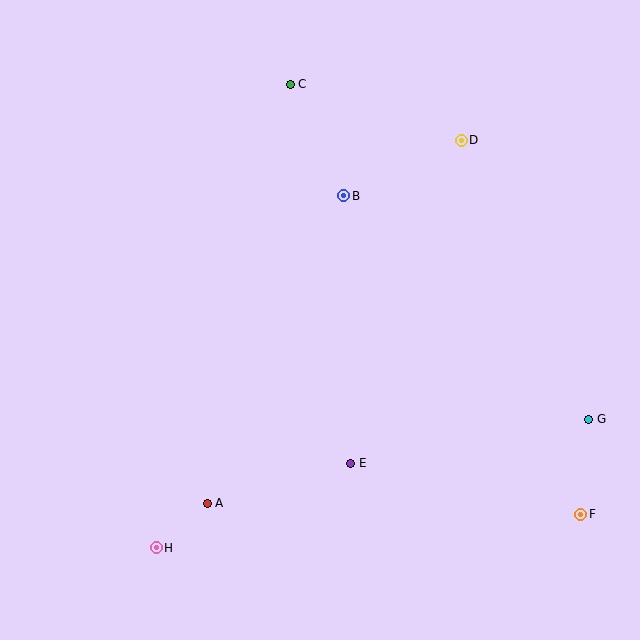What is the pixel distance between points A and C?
The distance between A and C is 427 pixels.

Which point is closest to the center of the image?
Point B at (344, 196) is closest to the center.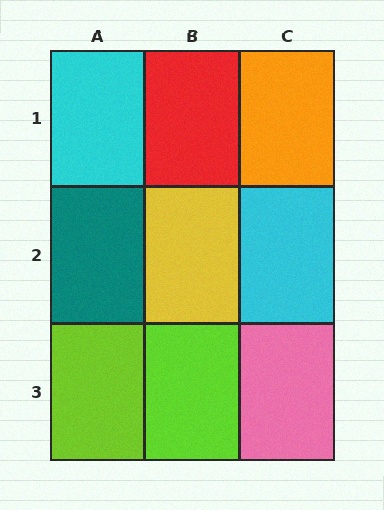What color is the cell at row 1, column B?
Red.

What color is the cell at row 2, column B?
Yellow.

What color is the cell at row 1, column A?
Cyan.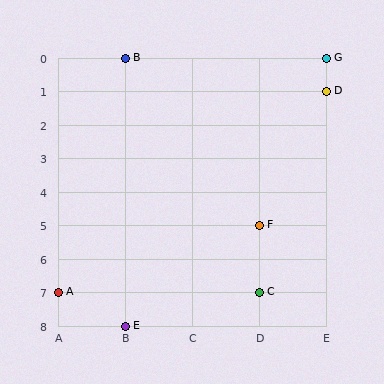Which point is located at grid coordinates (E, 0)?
Point G is at (E, 0).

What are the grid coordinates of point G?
Point G is at grid coordinates (E, 0).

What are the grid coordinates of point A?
Point A is at grid coordinates (A, 7).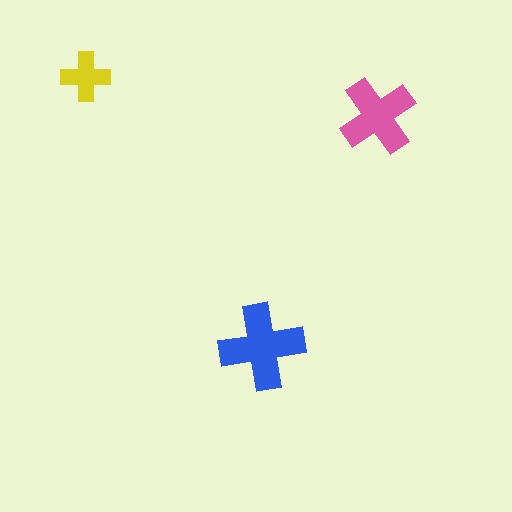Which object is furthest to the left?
The yellow cross is leftmost.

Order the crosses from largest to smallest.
the blue one, the pink one, the yellow one.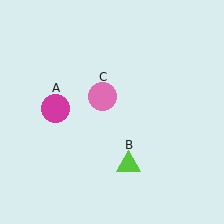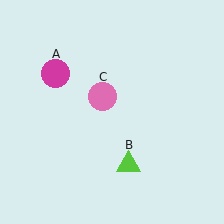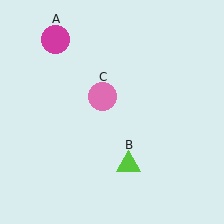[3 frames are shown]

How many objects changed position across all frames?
1 object changed position: magenta circle (object A).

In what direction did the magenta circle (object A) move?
The magenta circle (object A) moved up.